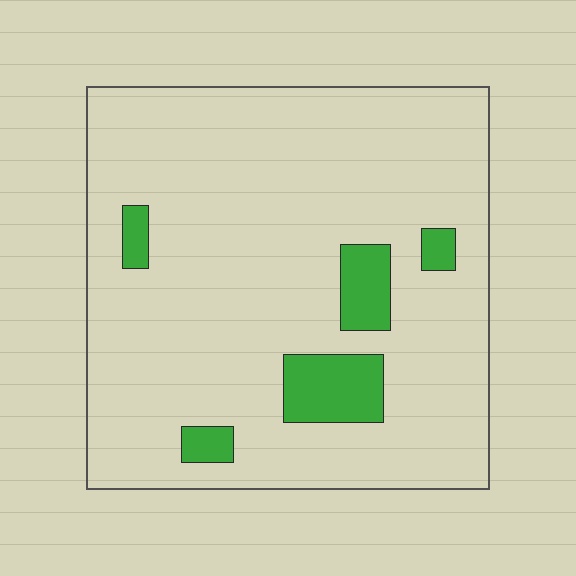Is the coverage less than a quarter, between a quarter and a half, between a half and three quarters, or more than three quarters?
Less than a quarter.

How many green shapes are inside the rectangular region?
5.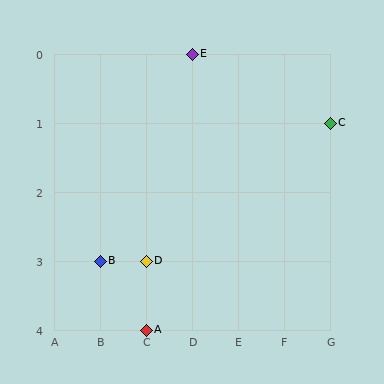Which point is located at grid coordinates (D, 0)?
Point E is at (D, 0).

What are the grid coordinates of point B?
Point B is at grid coordinates (B, 3).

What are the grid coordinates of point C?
Point C is at grid coordinates (G, 1).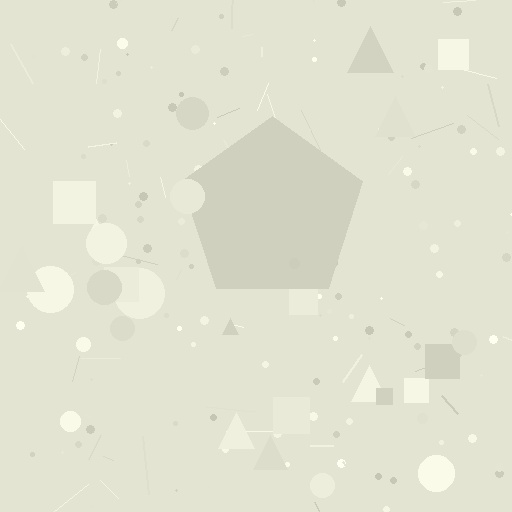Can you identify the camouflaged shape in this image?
The camouflaged shape is a pentagon.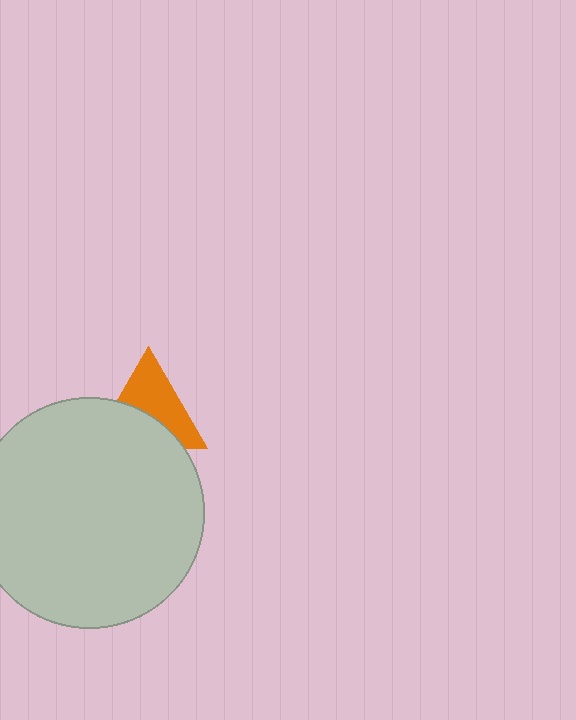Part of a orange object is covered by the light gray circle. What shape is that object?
It is a triangle.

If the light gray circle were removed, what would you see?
You would see the complete orange triangle.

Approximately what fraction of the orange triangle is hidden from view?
Roughly 46% of the orange triangle is hidden behind the light gray circle.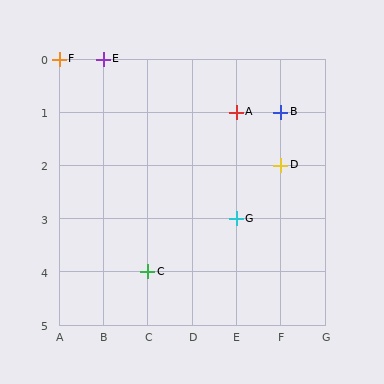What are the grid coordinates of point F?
Point F is at grid coordinates (A, 0).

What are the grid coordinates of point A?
Point A is at grid coordinates (E, 1).